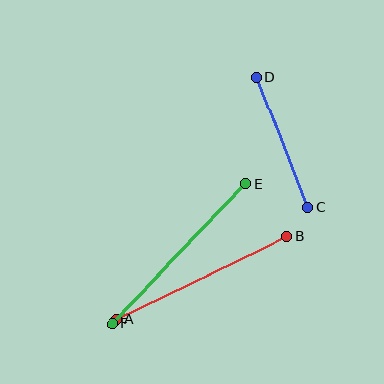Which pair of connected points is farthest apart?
Points E and F are farthest apart.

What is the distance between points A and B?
The distance is approximately 190 pixels.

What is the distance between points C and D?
The distance is approximately 141 pixels.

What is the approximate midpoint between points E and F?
The midpoint is at approximately (179, 254) pixels.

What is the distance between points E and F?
The distance is approximately 194 pixels.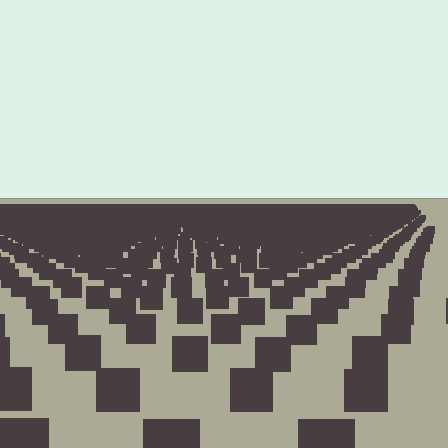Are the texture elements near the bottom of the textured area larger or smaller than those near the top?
Larger. Near the bottom, elements are closer to the viewer and appear at a bigger on-screen size.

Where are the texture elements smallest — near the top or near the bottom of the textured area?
Near the top.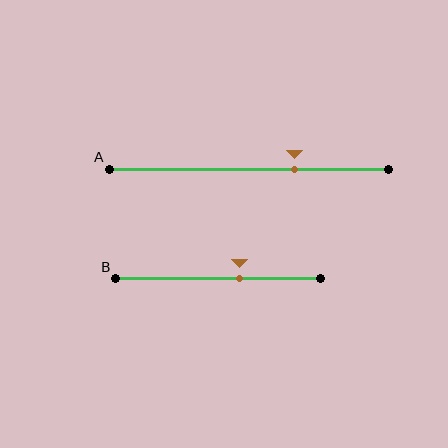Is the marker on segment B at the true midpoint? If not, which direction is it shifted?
No, the marker on segment B is shifted to the right by about 11% of the segment length.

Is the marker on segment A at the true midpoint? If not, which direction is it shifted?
No, the marker on segment A is shifted to the right by about 16% of the segment length.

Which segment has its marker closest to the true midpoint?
Segment B has its marker closest to the true midpoint.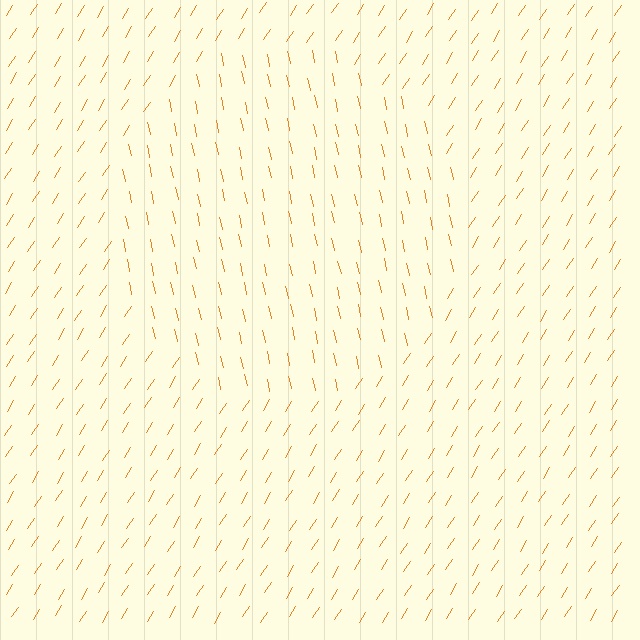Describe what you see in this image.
The image is filled with small orange line segments. A circle region in the image has lines oriented differently from the surrounding lines, creating a visible texture boundary.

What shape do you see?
I see a circle.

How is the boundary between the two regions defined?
The boundary is defined purely by a change in line orientation (approximately 45 degrees difference). All lines are the same color and thickness.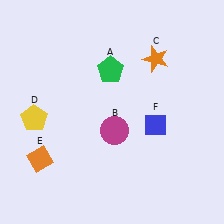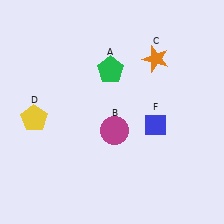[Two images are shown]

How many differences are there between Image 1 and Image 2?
There is 1 difference between the two images.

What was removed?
The orange diamond (E) was removed in Image 2.